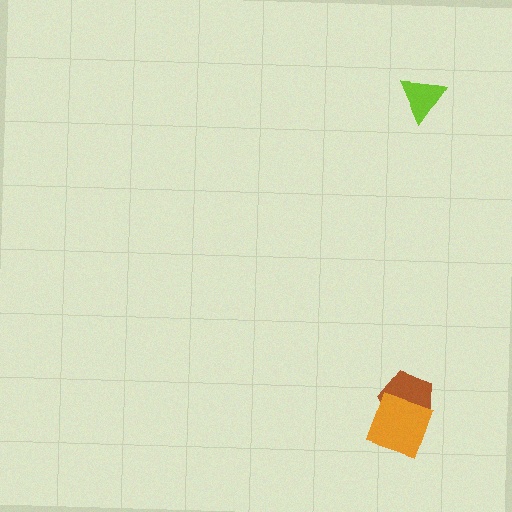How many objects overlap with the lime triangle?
0 objects overlap with the lime triangle.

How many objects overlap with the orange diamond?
1 object overlaps with the orange diamond.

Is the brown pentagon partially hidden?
Yes, it is partially covered by another shape.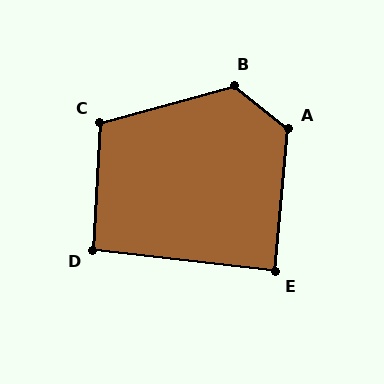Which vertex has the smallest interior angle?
E, at approximately 89 degrees.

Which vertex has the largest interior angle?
B, at approximately 125 degrees.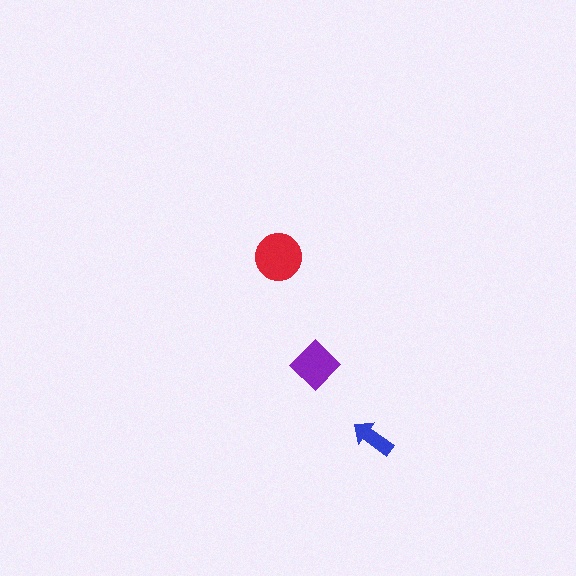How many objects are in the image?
There are 3 objects in the image.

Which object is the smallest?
The blue arrow.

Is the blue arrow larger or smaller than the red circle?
Smaller.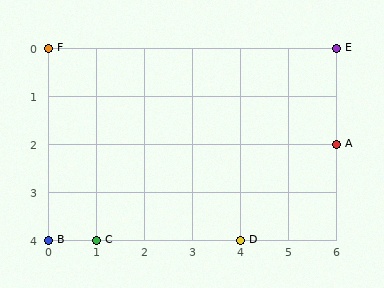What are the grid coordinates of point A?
Point A is at grid coordinates (6, 2).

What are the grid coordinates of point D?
Point D is at grid coordinates (4, 4).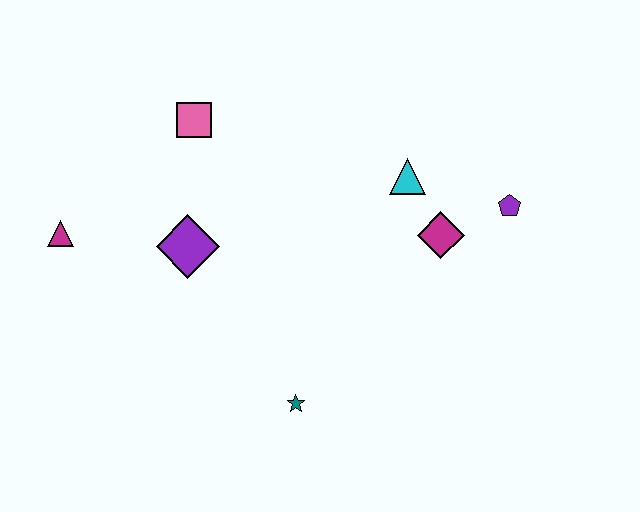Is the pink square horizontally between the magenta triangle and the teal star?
Yes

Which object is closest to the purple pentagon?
The magenta diamond is closest to the purple pentagon.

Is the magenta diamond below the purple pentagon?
Yes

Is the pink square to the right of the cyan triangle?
No